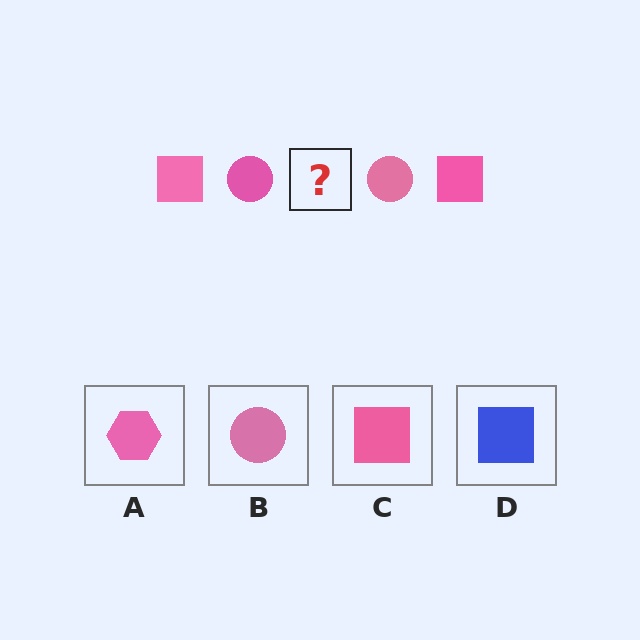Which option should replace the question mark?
Option C.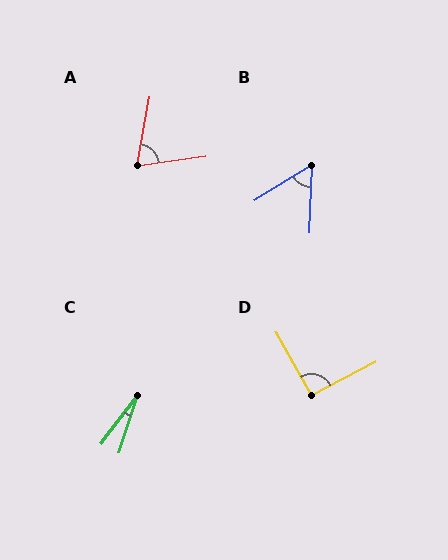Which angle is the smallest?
C, at approximately 19 degrees.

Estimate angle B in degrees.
Approximately 56 degrees.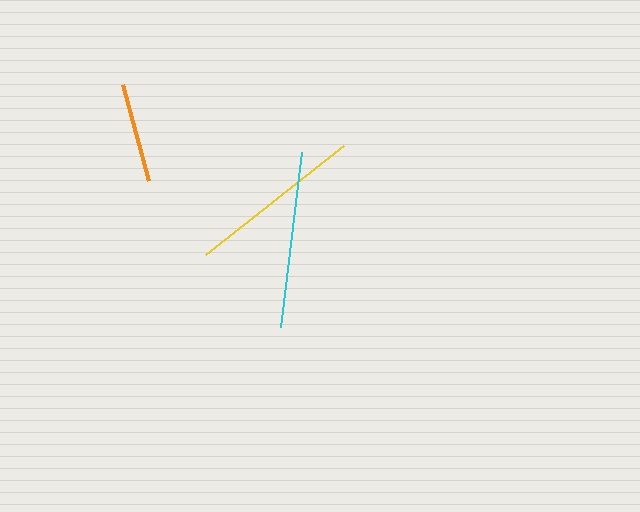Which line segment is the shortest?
The orange line is the shortest at approximately 99 pixels.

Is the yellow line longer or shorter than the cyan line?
The cyan line is longer than the yellow line.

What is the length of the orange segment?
The orange segment is approximately 99 pixels long.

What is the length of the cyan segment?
The cyan segment is approximately 176 pixels long.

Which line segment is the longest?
The cyan line is the longest at approximately 176 pixels.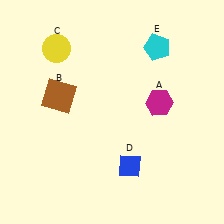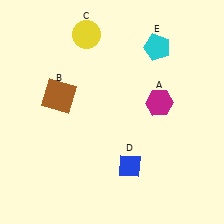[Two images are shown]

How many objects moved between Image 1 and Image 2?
1 object moved between the two images.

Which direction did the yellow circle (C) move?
The yellow circle (C) moved right.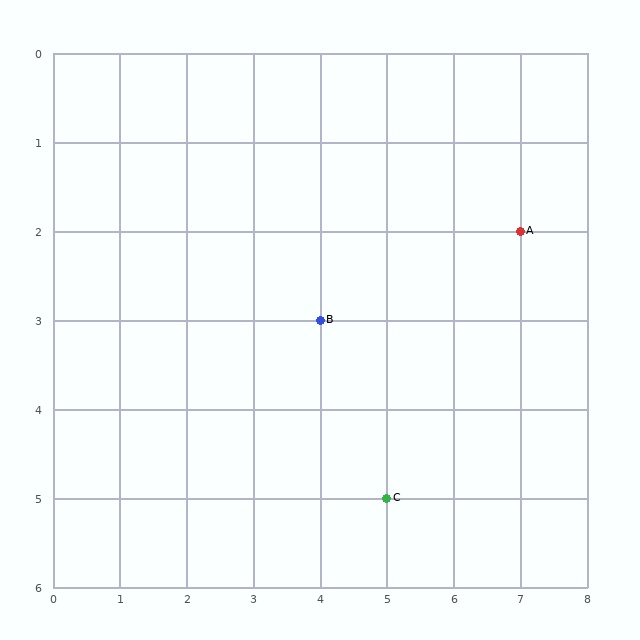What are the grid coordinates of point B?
Point B is at grid coordinates (4, 3).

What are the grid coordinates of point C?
Point C is at grid coordinates (5, 5).